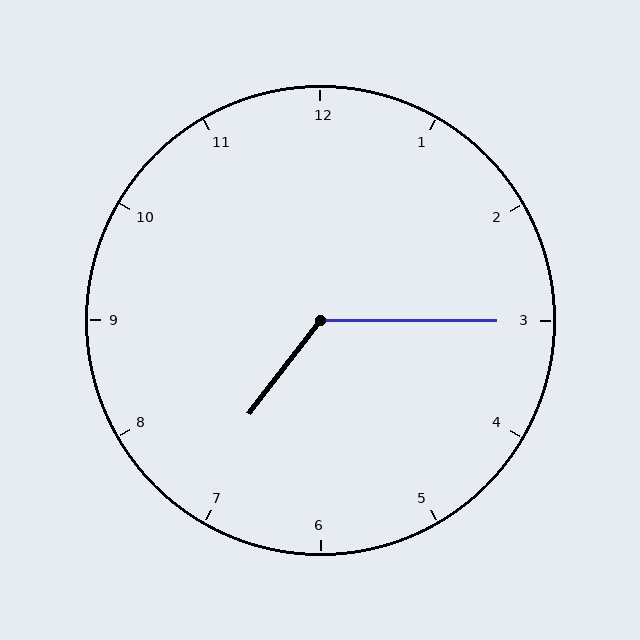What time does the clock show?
7:15.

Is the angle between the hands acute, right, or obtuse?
It is obtuse.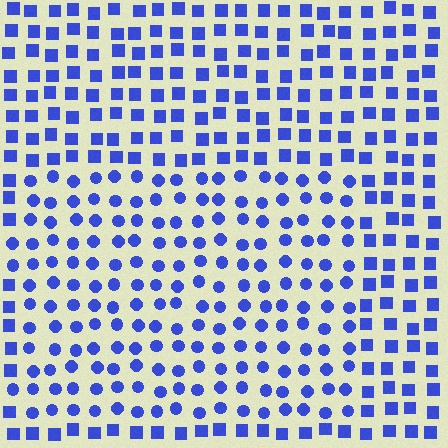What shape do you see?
I see a rectangle.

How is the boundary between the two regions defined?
The boundary is defined by a change in element shape: circles inside vs. squares outside. All elements share the same color and spacing.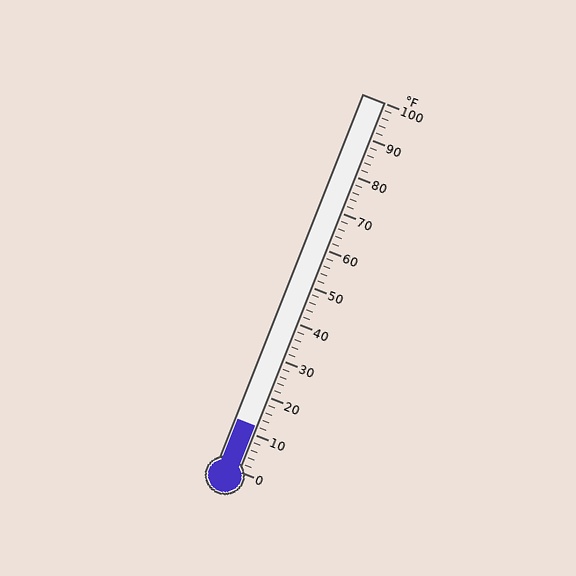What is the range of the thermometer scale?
The thermometer scale ranges from 0°F to 100°F.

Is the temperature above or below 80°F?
The temperature is below 80°F.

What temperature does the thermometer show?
The thermometer shows approximately 12°F.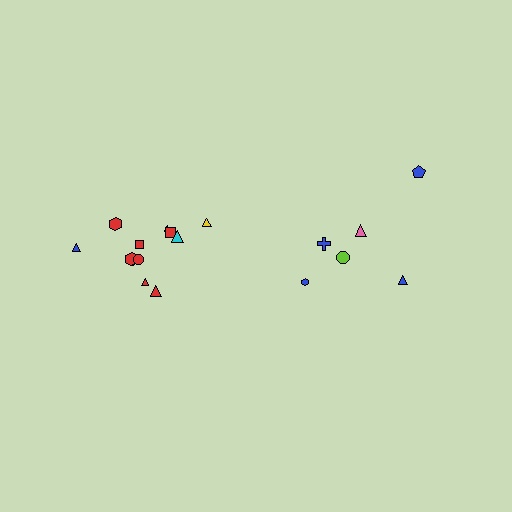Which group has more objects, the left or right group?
The left group.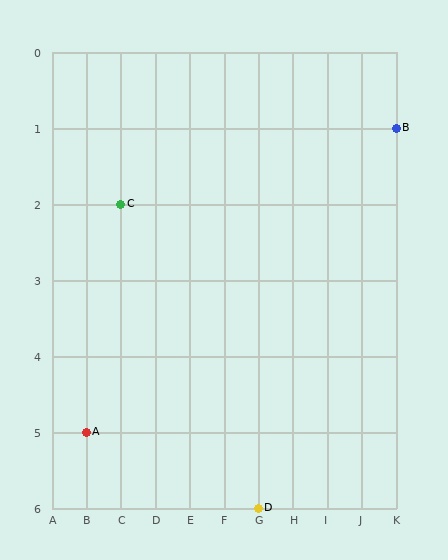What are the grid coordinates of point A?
Point A is at grid coordinates (B, 5).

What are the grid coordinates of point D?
Point D is at grid coordinates (G, 6).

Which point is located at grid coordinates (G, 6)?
Point D is at (G, 6).